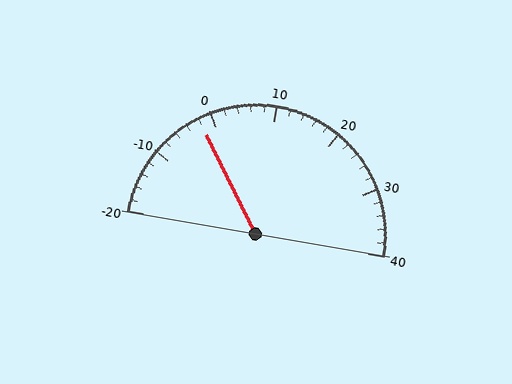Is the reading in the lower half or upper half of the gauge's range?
The reading is in the lower half of the range (-20 to 40).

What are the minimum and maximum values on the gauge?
The gauge ranges from -20 to 40.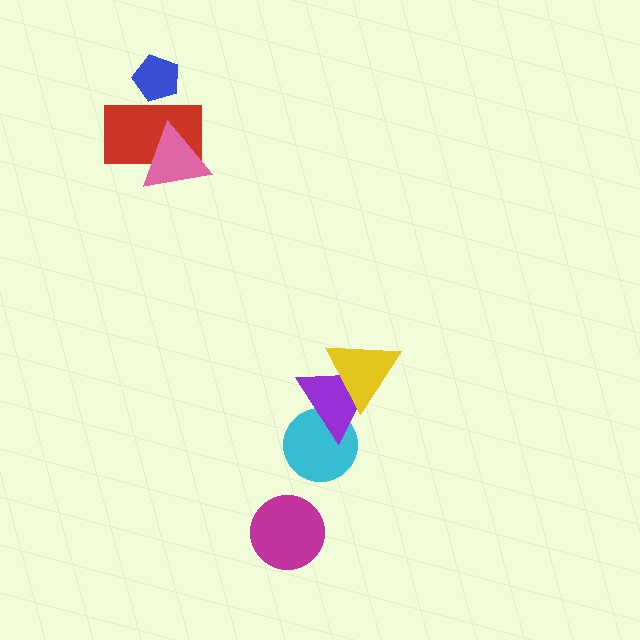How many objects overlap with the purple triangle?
2 objects overlap with the purple triangle.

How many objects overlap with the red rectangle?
2 objects overlap with the red rectangle.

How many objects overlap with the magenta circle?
0 objects overlap with the magenta circle.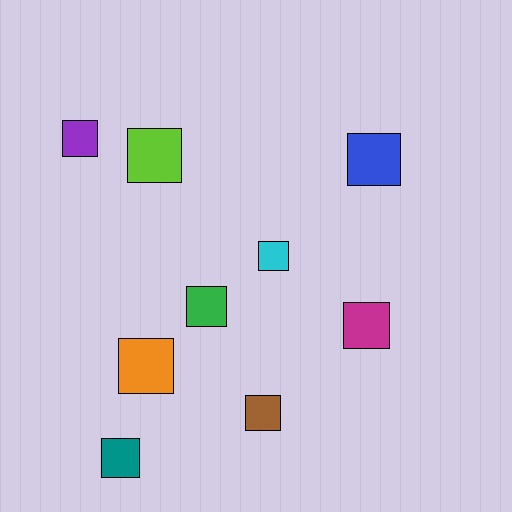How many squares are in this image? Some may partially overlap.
There are 9 squares.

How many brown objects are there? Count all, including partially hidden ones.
There is 1 brown object.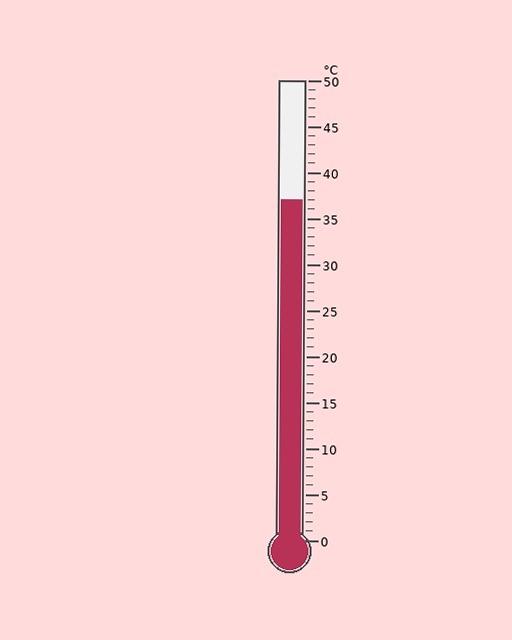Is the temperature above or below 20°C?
The temperature is above 20°C.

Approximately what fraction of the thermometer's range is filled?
The thermometer is filled to approximately 75% of its range.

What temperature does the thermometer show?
The thermometer shows approximately 37°C.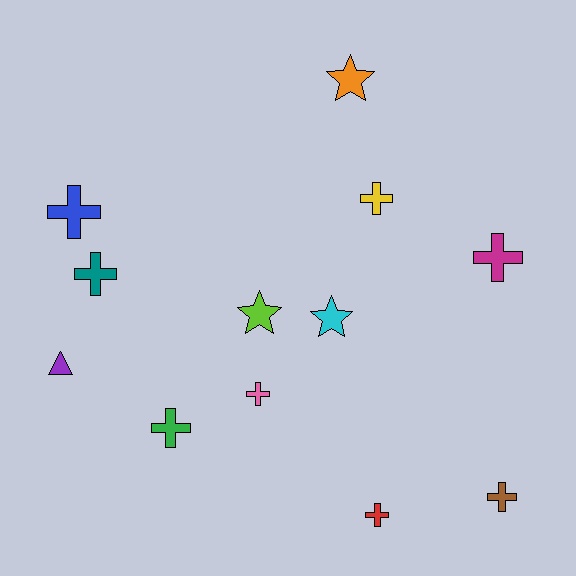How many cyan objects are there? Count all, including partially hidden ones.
There is 1 cyan object.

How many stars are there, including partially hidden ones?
There are 3 stars.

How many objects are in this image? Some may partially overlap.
There are 12 objects.